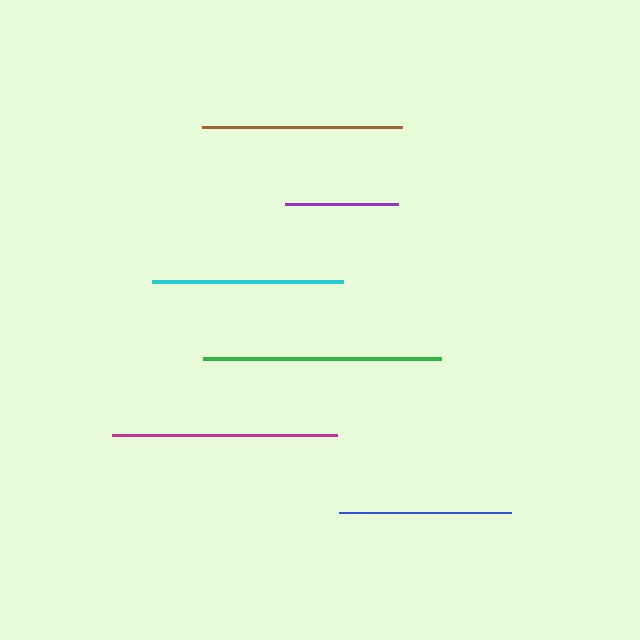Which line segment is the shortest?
The purple line is the shortest at approximately 113 pixels.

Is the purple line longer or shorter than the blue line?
The blue line is longer than the purple line.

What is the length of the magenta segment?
The magenta segment is approximately 225 pixels long.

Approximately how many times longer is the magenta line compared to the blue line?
The magenta line is approximately 1.3 times the length of the blue line.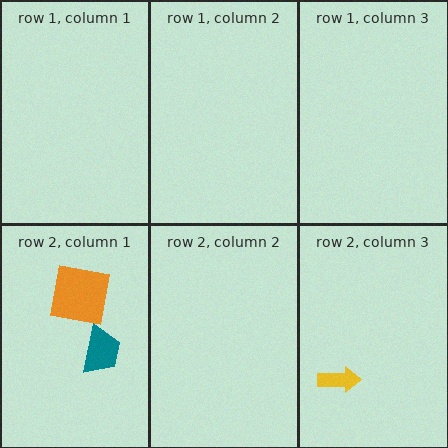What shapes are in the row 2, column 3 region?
The yellow arrow.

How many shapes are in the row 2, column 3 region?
1.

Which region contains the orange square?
The row 2, column 1 region.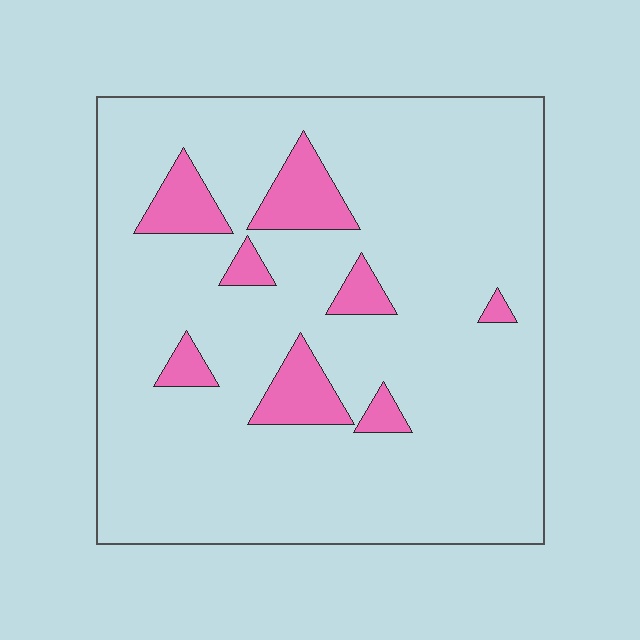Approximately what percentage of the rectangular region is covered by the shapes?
Approximately 10%.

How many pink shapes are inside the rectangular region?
8.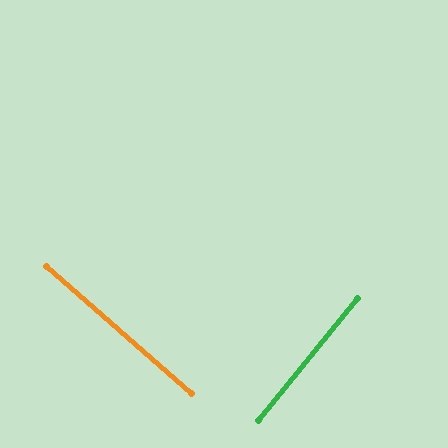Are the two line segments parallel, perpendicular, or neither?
Perpendicular — they meet at approximately 88°.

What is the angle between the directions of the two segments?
Approximately 88 degrees.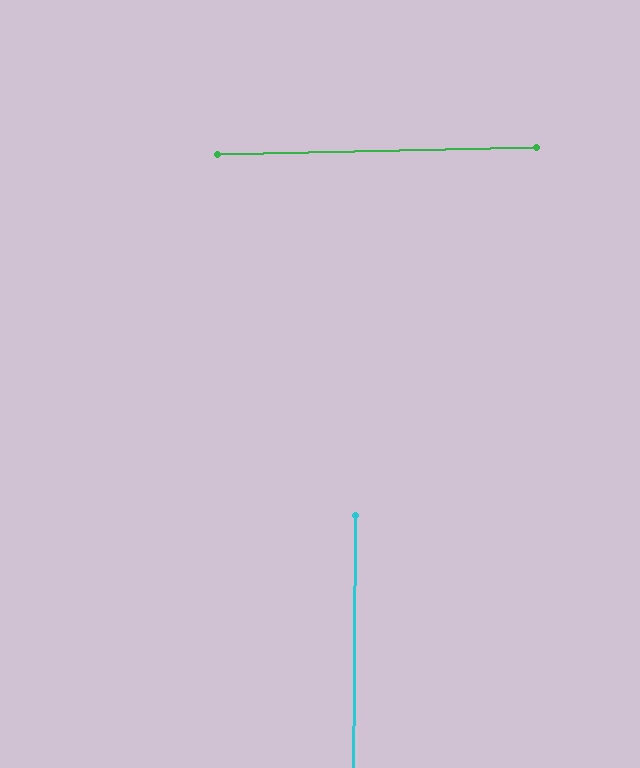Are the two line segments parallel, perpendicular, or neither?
Perpendicular — they meet at approximately 89°.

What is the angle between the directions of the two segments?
Approximately 89 degrees.